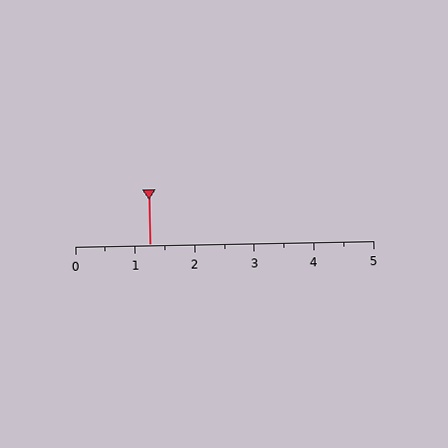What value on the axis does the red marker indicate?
The marker indicates approximately 1.2.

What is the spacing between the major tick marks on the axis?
The major ticks are spaced 1 apart.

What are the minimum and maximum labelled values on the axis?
The axis runs from 0 to 5.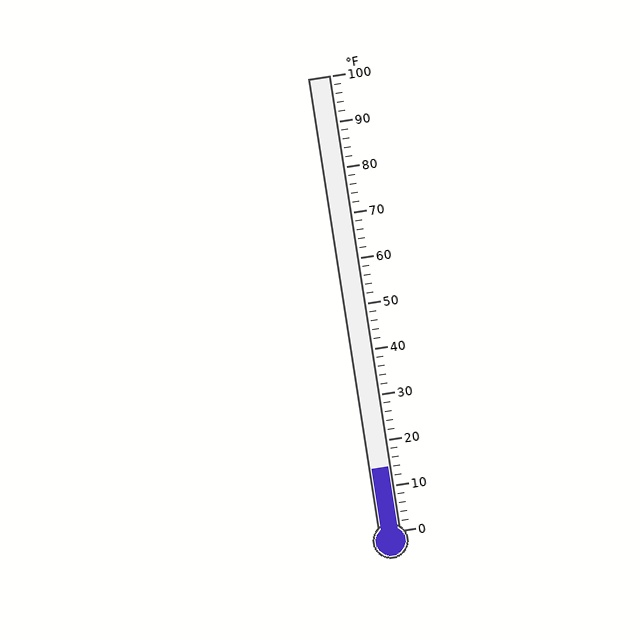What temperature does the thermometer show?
The thermometer shows approximately 14°F.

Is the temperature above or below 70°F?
The temperature is below 70°F.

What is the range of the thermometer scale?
The thermometer scale ranges from 0°F to 100°F.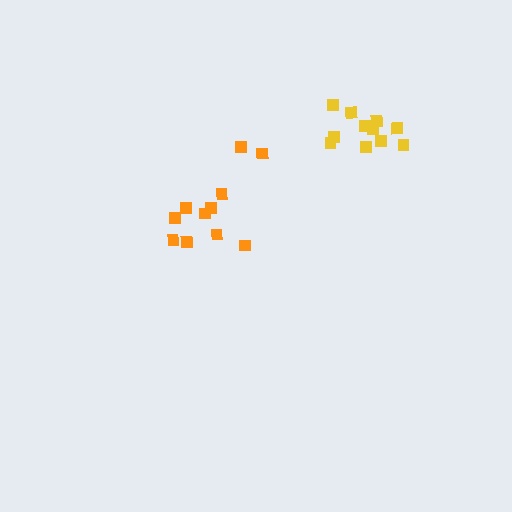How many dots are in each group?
Group 1: 11 dots, Group 2: 11 dots (22 total).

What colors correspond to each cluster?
The clusters are colored: orange, yellow.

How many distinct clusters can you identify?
There are 2 distinct clusters.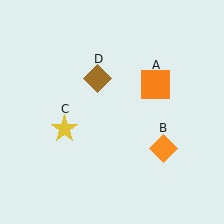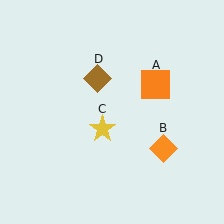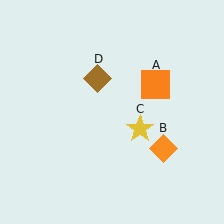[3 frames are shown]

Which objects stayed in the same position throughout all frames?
Orange square (object A) and orange diamond (object B) and brown diamond (object D) remained stationary.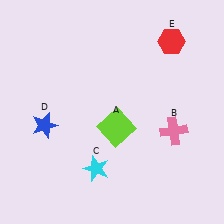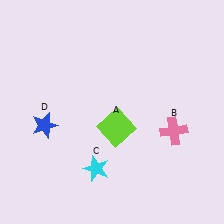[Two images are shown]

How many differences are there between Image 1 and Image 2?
There is 1 difference between the two images.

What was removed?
The red hexagon (E) was removed in Image 2.